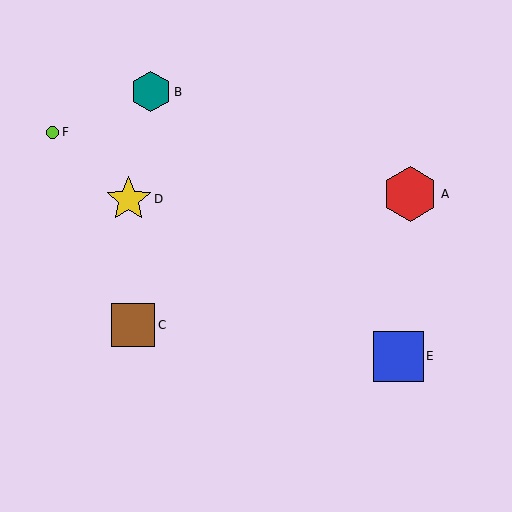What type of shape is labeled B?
Shape B is a teal hexagon.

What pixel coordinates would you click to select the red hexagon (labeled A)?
Click at (410, 194) to select the red hexagon A.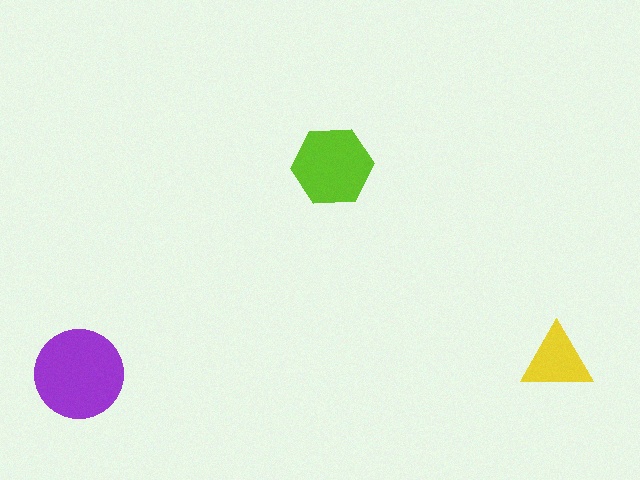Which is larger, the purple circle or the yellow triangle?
The purple circle.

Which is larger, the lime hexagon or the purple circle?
The purple circle.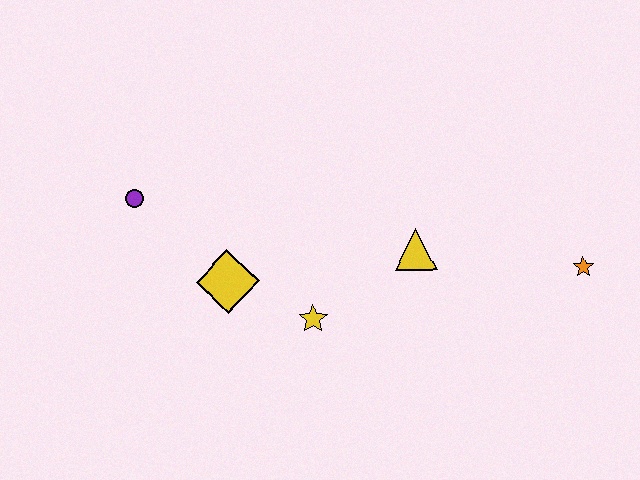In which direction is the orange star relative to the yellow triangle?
The orange star is to the right of the yellow triangle.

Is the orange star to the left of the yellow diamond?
No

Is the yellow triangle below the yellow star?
No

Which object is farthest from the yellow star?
The orange star is farthest from the yellow star.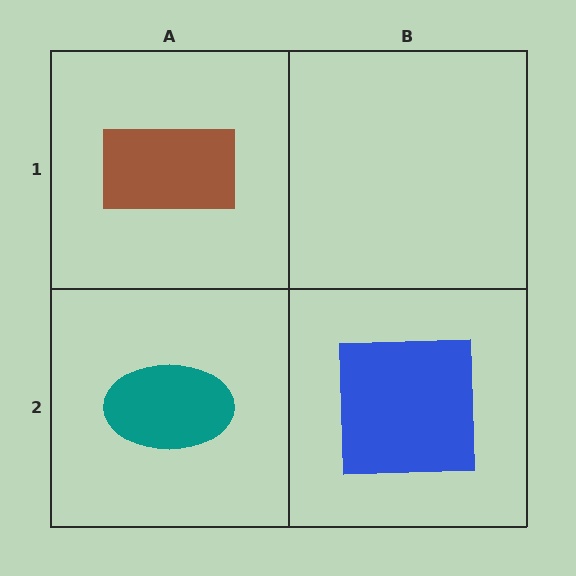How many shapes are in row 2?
2 shapes.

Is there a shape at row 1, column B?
No, that cell is empty.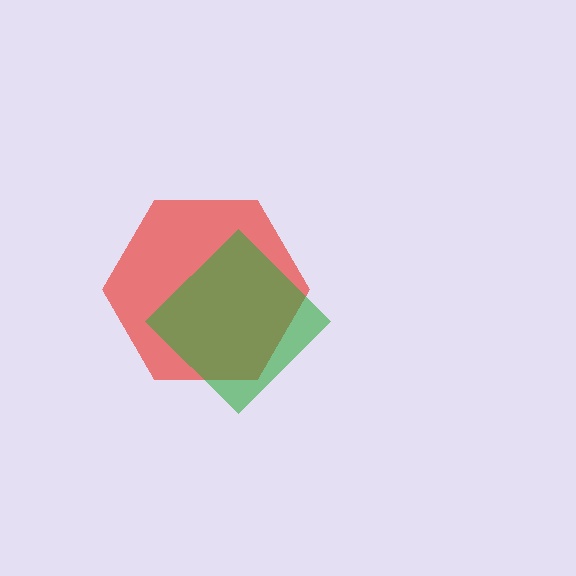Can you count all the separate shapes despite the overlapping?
Yes, there are 2 separate shapes.